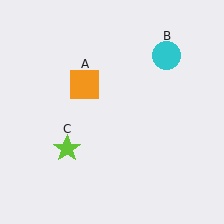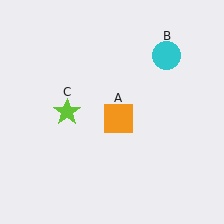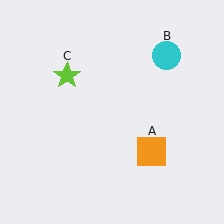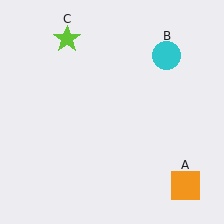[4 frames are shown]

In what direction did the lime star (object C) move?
The lime star (object C) moved up.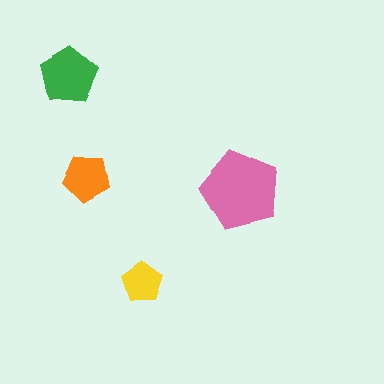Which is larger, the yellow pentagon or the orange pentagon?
The orange one.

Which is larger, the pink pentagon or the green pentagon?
The pink one.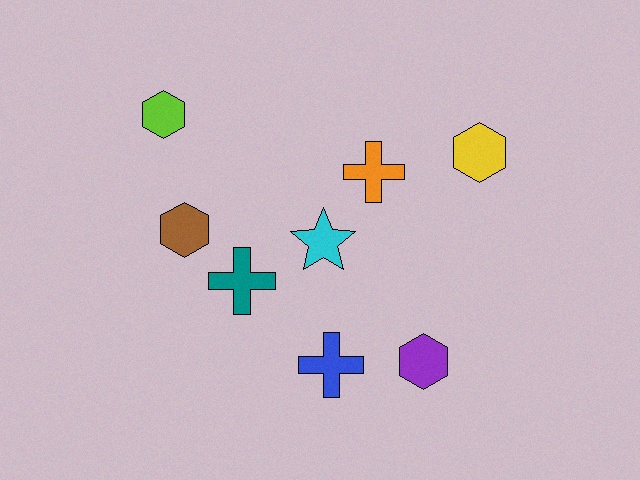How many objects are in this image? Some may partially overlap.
There are 8 objects.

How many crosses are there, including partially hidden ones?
There are 3 crosses.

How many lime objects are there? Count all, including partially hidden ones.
There is 1 lime object.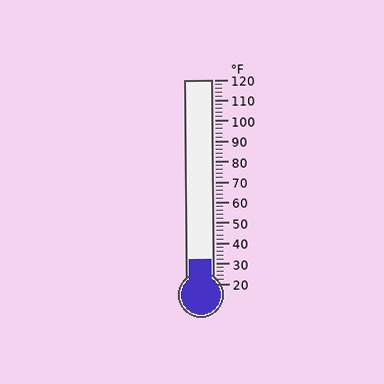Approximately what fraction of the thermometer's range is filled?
The thermometer is filled to approximately 10% of its range.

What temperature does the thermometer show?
The thermometer shows approximately 32°F.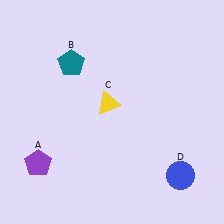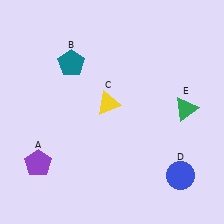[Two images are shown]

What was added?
A green triangle (E) was added in Image 2.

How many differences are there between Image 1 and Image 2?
There is 1 difference between the two images.